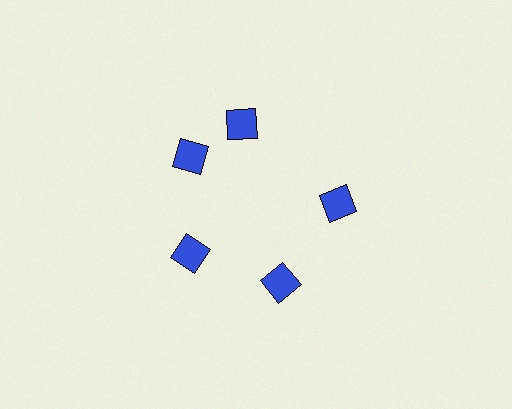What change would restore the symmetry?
The symmetry would be restored by rotating it back into even spacing with its neighbors so that all 5 diamonds sit at equal angles and equal distance from the center.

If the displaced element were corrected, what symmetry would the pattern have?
It would have 5-fold rotational symmetry — the pattern would map onto itself every 72 degrees.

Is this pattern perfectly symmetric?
No. The 5 blue diamonds are arranged in a ring, but one element near the 1 o'clock position is rotated out of alignment along the ring, breaking the 5-fold rotational symmetry.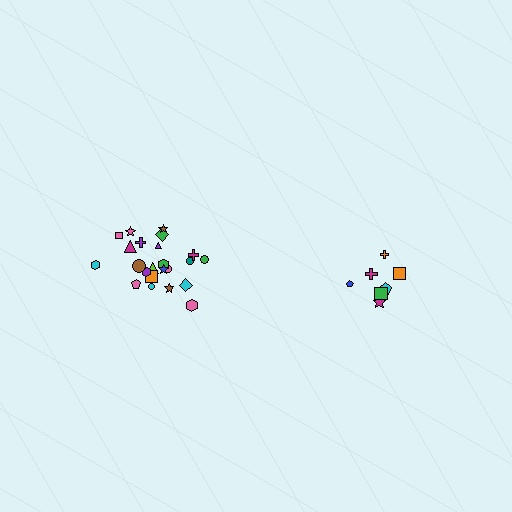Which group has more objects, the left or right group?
The left group.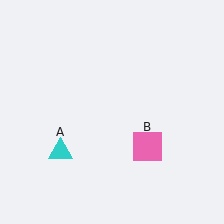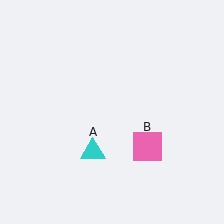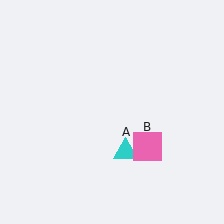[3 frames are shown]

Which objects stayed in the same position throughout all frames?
Pink square (object B) remained stationary.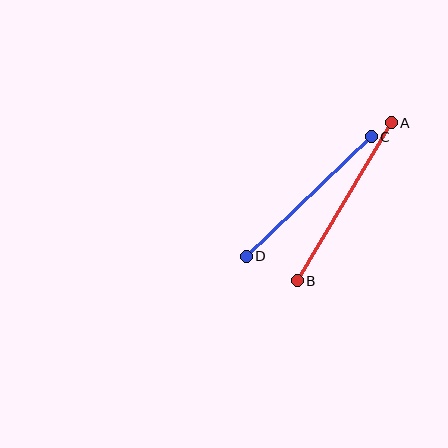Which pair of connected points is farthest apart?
Points A and B are farthest apart.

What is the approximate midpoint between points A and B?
The midpoint is at approximately (344, 202) pixels.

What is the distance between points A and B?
The distance is approximately 184 pixels.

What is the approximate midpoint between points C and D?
The midpoint is at approximately (309, 197) pixels.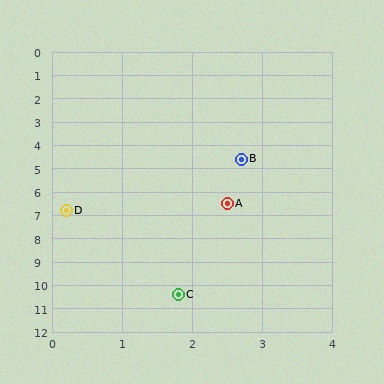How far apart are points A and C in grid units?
Points A and C are about 4.0 grid units apart.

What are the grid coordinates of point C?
Point C is at approximately (1.8, 10.4).